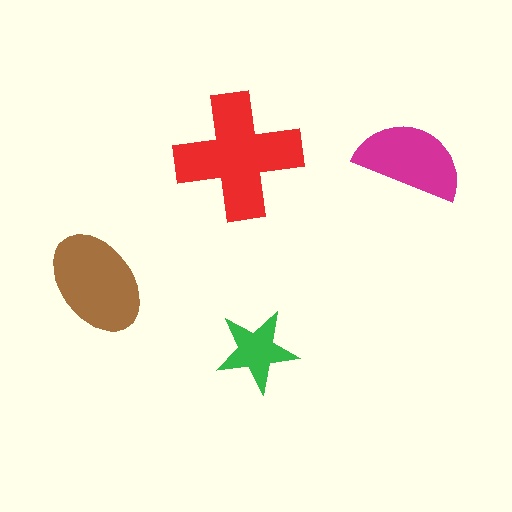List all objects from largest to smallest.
The red cross, the brown ellipse, the magenta semicircle, the green star.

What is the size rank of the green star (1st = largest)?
4th.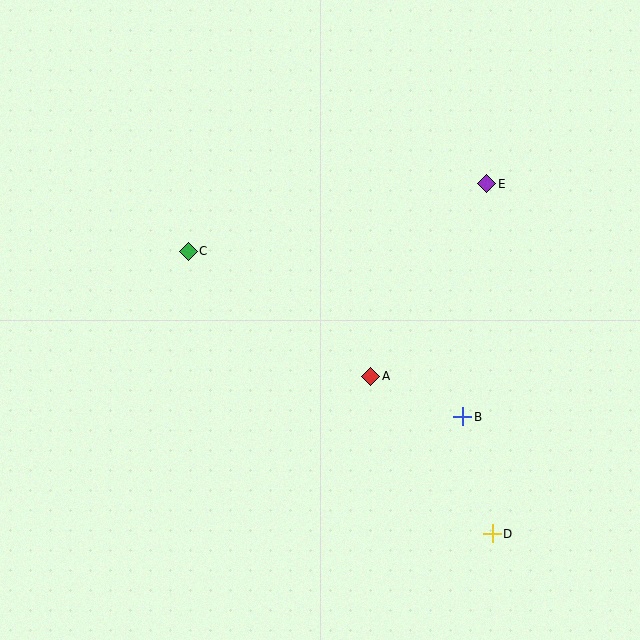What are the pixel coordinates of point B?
Point B is at (463, 417).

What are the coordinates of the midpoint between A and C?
The midpoint between A and C is at (279, 314).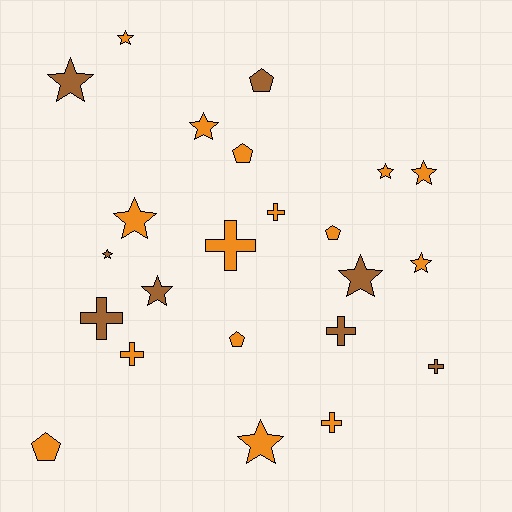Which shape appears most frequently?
Star, with 11 objects.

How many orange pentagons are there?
There are 4 orange pentagons.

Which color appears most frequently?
Orange, with 15 objects.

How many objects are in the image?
There are 23 objects.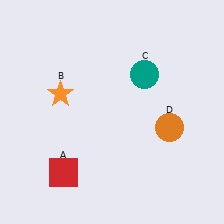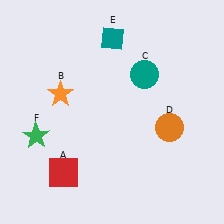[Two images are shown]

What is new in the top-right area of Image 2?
A teal diamond (E) was added in the top-right area of Image 2.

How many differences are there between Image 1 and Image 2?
There are 2 differences between the two images.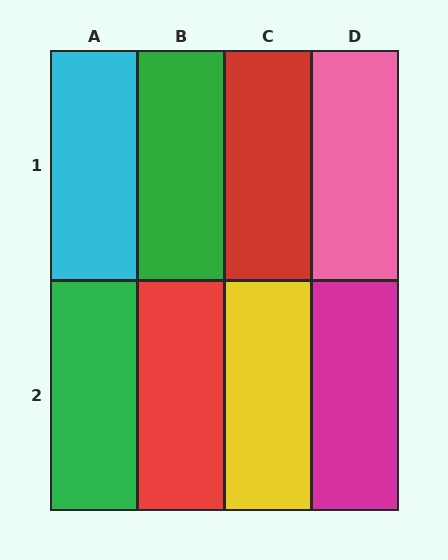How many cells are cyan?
1 cell is cyan.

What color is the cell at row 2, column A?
Green.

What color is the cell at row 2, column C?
Yellow.